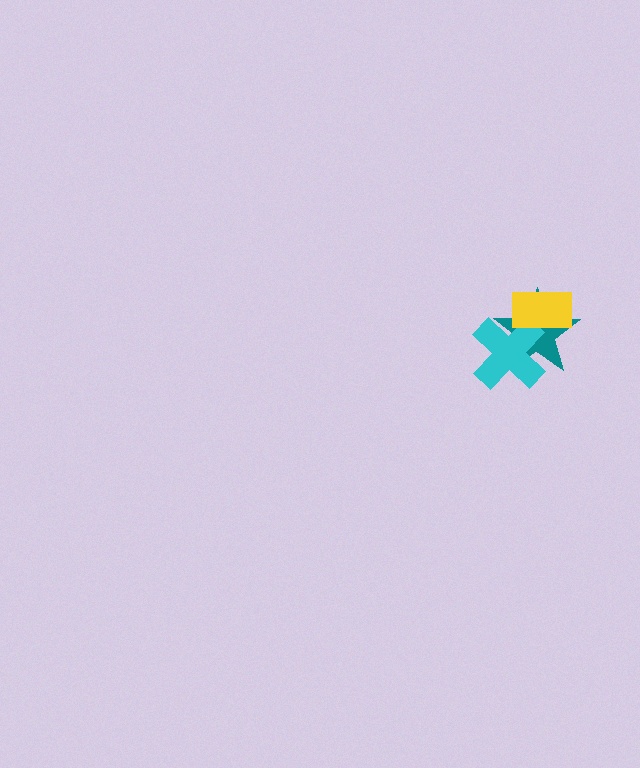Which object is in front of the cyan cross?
The yellow rectangle is in front of the cyan cross.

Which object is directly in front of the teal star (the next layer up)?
The cyan cross is directly in front of the teal star.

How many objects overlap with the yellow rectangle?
2 objects overlap with the yellow rectangle.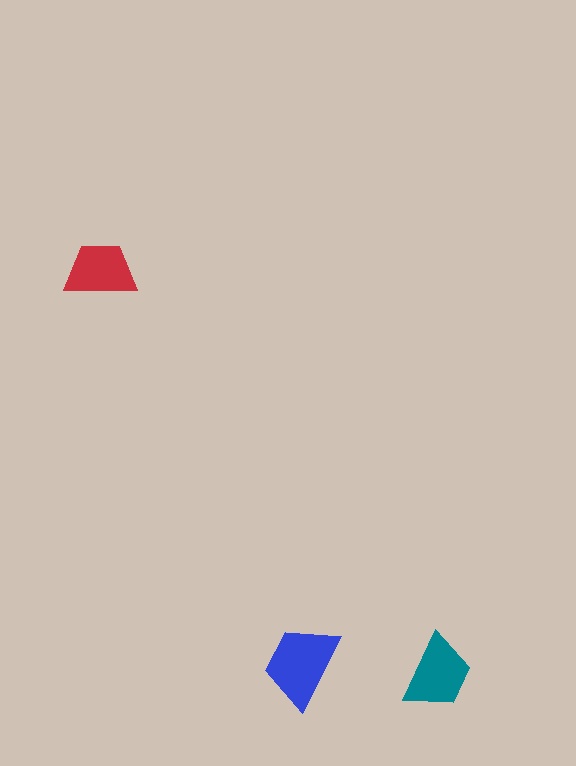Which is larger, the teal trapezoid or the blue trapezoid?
The blue one.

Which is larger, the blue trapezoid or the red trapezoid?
The blue one.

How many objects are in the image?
There are 3 objects in the image.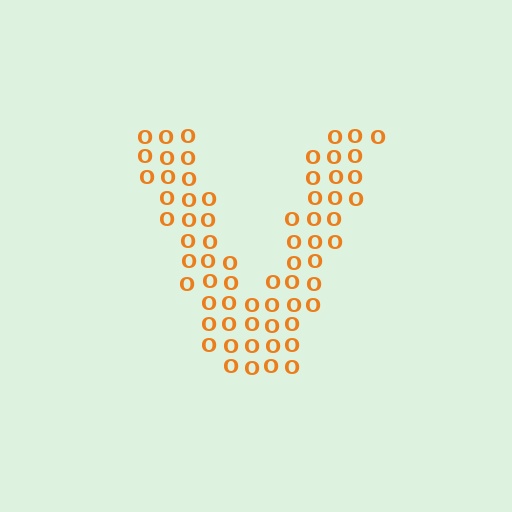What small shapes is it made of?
It is made of small letter O's.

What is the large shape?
The large shape is the letter V.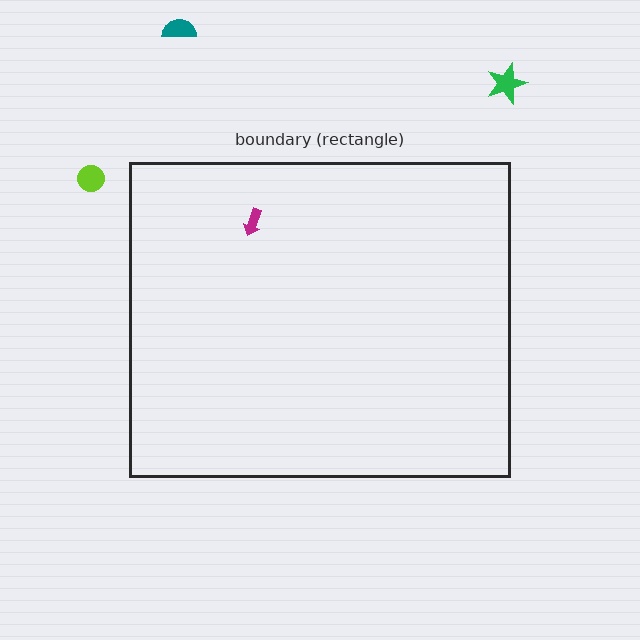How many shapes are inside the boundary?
1 inside, 3 outside.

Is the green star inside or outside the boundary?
Outside.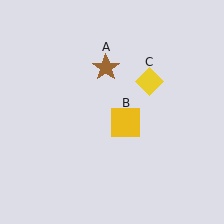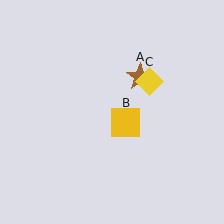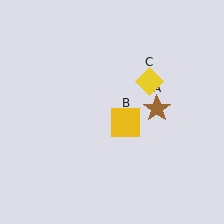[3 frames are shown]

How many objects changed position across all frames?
1 object changed position: brown star (object A).